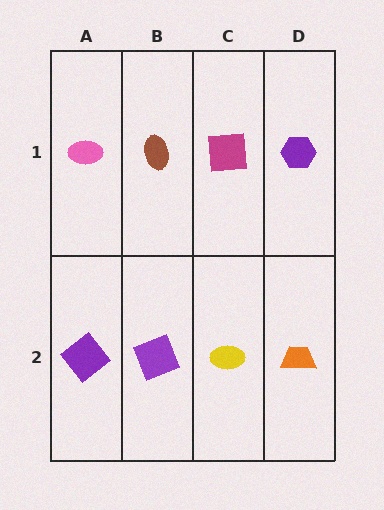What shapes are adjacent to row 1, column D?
An orange trapezoid (row 2, column D), a magenta square (row 1, column C).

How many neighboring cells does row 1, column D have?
2.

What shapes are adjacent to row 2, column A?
A pink ellipse (row 1, column A), a purple square (row 2, column B).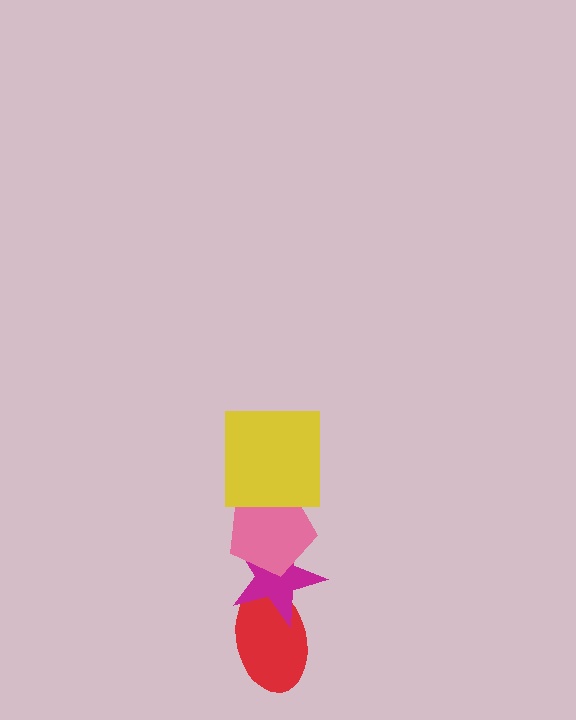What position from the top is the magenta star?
The magenta star is 3rd from the top.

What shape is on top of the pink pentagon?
The yellow square is on top of the pink pentagon.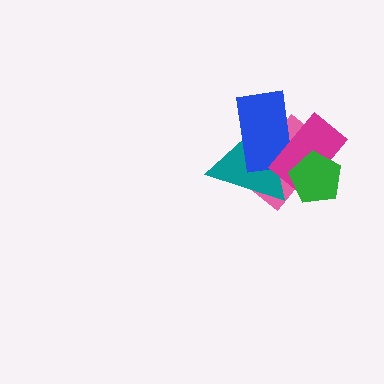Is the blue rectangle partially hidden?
Yes, it is partially covered by another shape.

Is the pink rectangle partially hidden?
Yes, it is partially covered by another shape.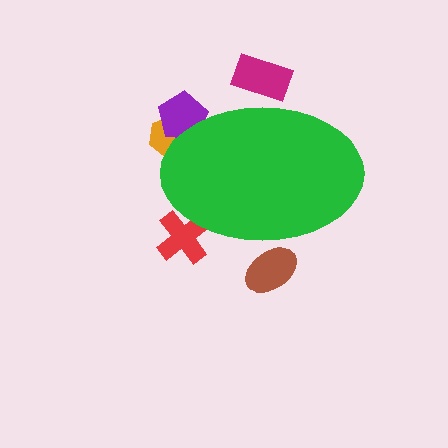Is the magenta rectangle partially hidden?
Yes, the magenta rectangle is partially hidden behind the green ellipse.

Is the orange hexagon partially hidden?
Yes, the orange hexagon is partially hidden behind the green ellipse.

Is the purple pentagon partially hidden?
Yes, the purple pentagon is partially hidden behind the green ellipse.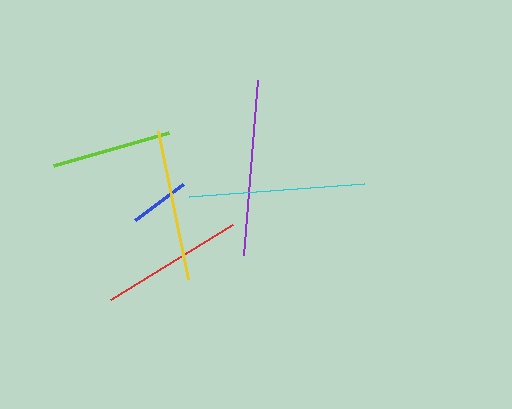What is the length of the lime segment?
The lime segment is approximately 119 pixels long.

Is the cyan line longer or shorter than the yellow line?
The cyan line is longer than the yellow line.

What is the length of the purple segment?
The purple segment is approximately 176 pixels long.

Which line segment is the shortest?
The blue line is the shortest at approximately 60 pixels.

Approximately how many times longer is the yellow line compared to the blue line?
The yellow line is approximately 2.5 times the length of the blue line.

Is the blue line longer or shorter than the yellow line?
The yellow line is longer than the blue line.